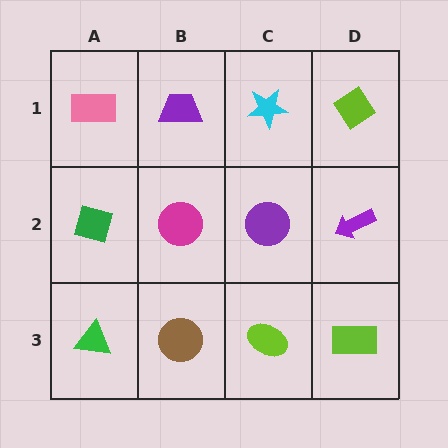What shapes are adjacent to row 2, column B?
A purple trapezoid (row 1, column B), a brown circle (row 3, column B), a green square (row 2, column A), a purple circle (row 2, column C).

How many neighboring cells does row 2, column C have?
4.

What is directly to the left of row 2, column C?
A magenta circle.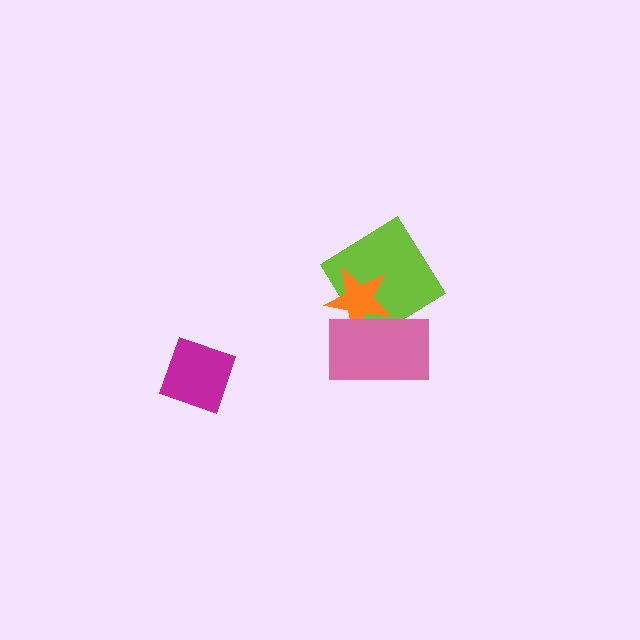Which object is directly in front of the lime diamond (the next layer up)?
The orange star is directly in front of the lime diamond.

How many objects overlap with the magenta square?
0 objects overlap with the magenta square.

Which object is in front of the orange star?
The pink rectangle is in front of the orange star.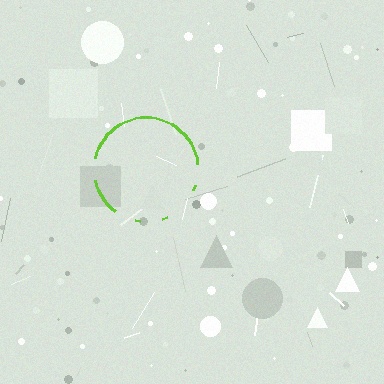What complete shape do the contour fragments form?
The contour fragments form a circle.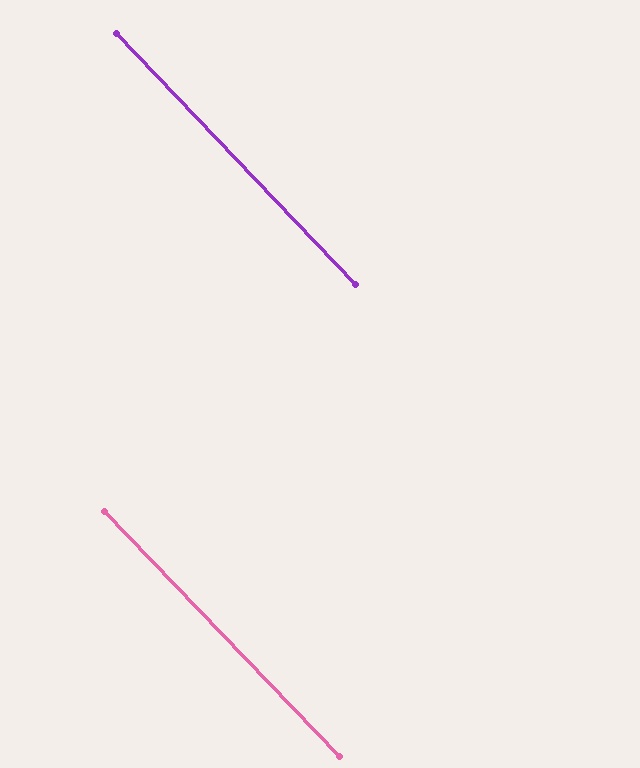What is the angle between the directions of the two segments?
Approximately 0 degrees.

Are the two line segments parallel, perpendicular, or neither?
Parallel — their directions differ by only 0.3°.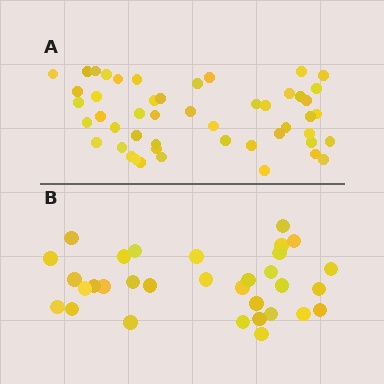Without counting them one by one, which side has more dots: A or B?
Region A (the top region) has more dots.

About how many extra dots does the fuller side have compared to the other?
Region A has approximately 15 more dots than region B.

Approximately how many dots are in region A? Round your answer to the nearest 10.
About 50 dots. (The exact count is 49, which rounds to 50.)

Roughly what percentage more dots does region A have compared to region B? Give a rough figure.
About 55% more.